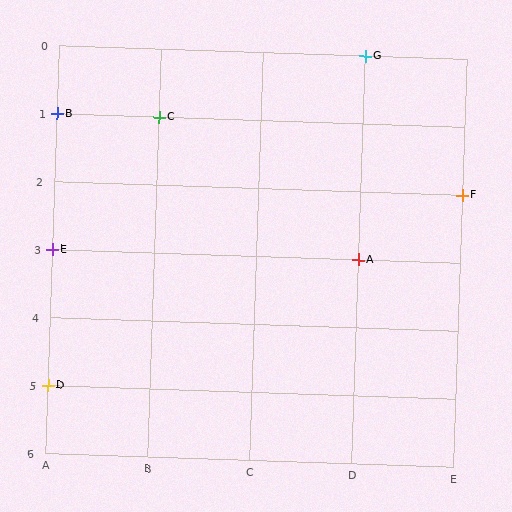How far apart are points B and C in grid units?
Points B and C are 1 column apart.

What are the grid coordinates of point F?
Point F is at grid coordinates (E, 2).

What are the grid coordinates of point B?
Point B is at grid coordinates (A, 1).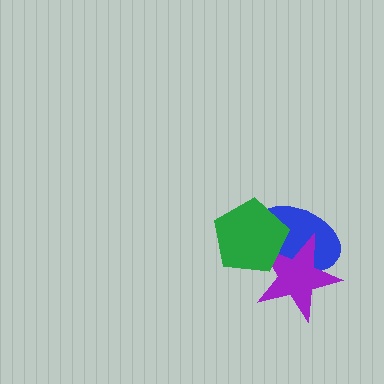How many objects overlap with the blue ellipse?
2 objects overlap with the blue ellipse.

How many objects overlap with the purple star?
2 objects overlap with the purple star.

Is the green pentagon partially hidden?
No, no other shape covers it.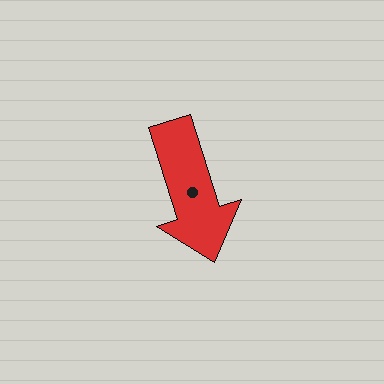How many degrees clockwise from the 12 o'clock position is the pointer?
Approximately 163 degrees.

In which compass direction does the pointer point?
South.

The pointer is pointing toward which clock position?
Roughly 5 o'clock.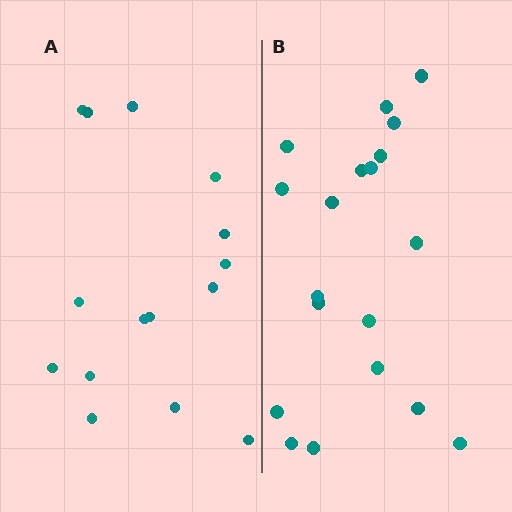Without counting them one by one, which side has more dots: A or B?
Region B (the right region) has more dots.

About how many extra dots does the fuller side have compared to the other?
Region B has about 4 more dots than region A.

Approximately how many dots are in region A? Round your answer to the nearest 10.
About 20 dots. (The exact count is 15, which rounds to 20.)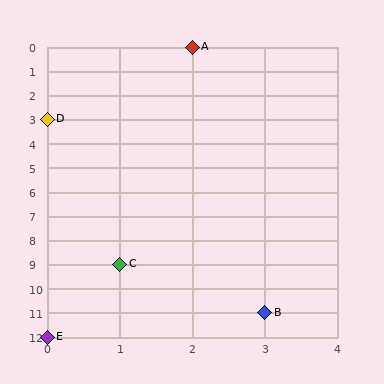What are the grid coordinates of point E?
Point E is at grid coordinates (0, 12).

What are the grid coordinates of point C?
Point C is at grid coordinates (1, 9).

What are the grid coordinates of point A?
Point A is at grid coordinates (2, 0).